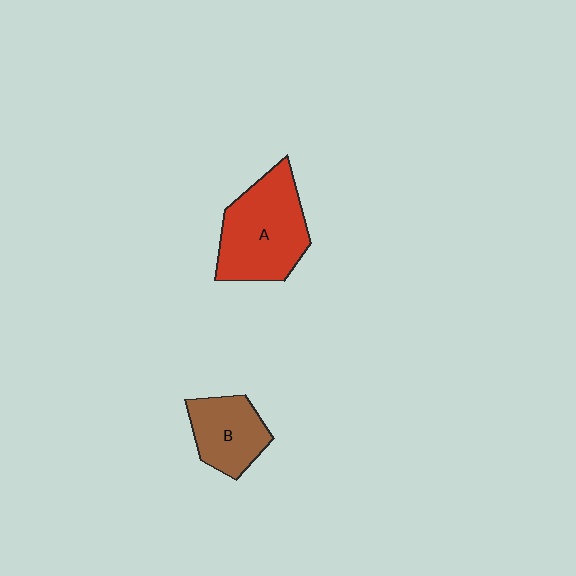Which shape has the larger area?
Shape A (red).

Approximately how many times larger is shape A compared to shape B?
Approximately 1.6 times.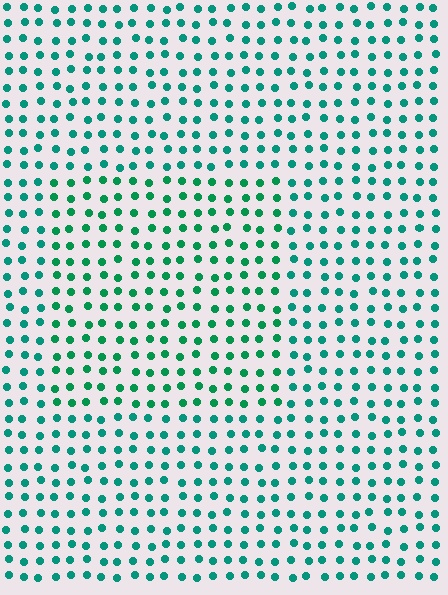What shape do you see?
I see a rectangle.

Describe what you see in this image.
The image is filled with small teal elements in a uniform arrangement. A rectangle-shaped region is visible where the elements are tinted to a slightly different hue, forming a subtle color boundary.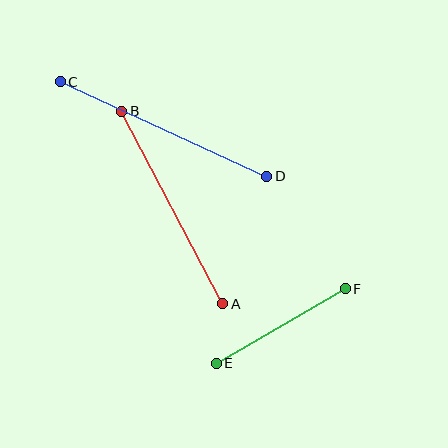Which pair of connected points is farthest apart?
Points C and D are farthest apart.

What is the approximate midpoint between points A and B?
The midpoint is at approximately (172, 207) pixels.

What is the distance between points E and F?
The distance is approximately 149 pixels.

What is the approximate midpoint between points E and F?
The midpoint is at approximately (281, 326) pixels.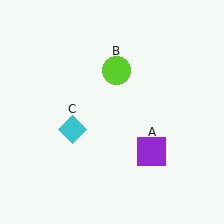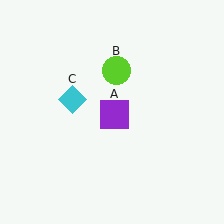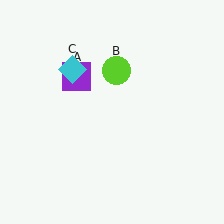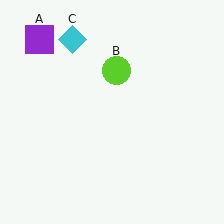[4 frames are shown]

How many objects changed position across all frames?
2 objects changed position: purple square (object A), cyan diamond (object C).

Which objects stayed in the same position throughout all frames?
Lime circle (object B) remained stationary.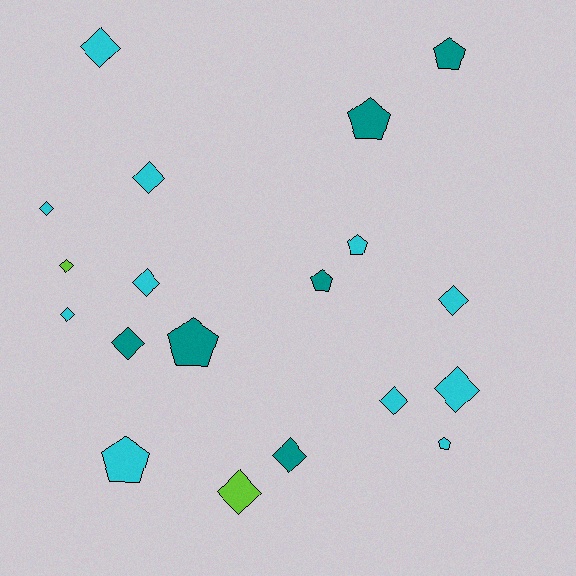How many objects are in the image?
There are 19 objects.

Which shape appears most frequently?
Diamond, with 12 objects.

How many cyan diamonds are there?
There are 8 cyan diamonds.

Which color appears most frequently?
Cyan, with 11 objects.